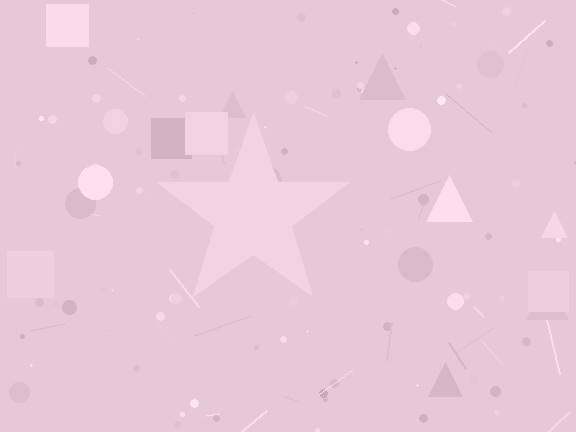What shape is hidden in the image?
A star is hidden in the image.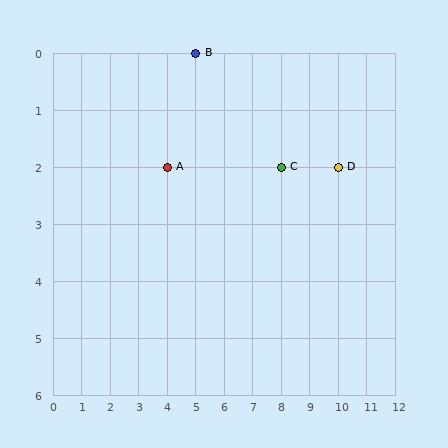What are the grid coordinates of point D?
Point D is at grid coordinates (10, 2).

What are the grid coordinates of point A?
Point A is at grid coordinates (4, 2).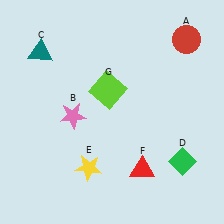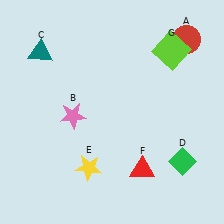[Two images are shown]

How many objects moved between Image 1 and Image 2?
1 object moved between the two images.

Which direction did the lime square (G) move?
The lime square (G) moved right.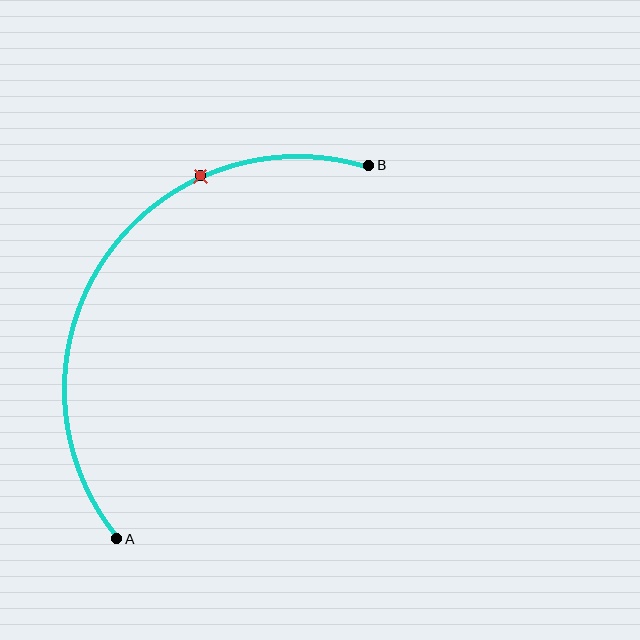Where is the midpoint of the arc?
The arc midpoint is the point on the curve farthest from the straight line joining A and B. It sits above and to the left of that line.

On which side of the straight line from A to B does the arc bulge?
The arc bulges above and to the left of the straight line connecting A and B.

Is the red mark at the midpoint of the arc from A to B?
No. The red mark lies on the arc but is closer to endpoint B. The arc midpoint would be at the point on the curve equidistant along the arc from both A and B.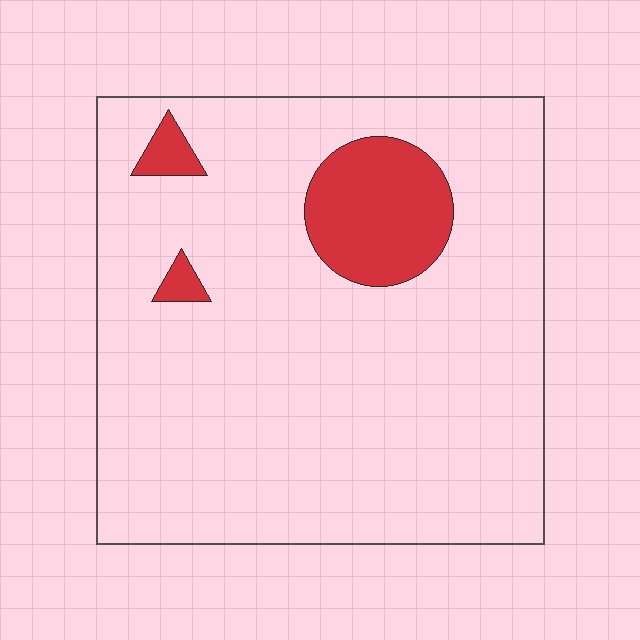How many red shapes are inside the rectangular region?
3.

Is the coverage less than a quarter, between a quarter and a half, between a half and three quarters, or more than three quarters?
Less than a quarter.